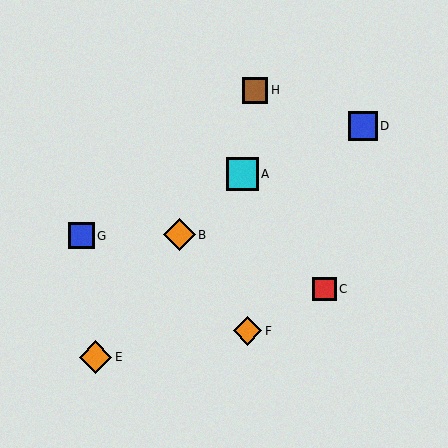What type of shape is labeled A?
Shape A is a cyan square.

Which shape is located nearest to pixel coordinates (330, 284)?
The red square (labeled C) at (325, 289) is nearest to that location.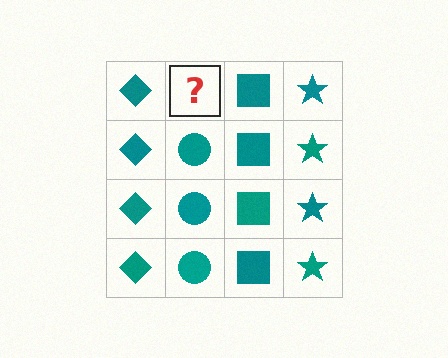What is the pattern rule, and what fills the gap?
The rule is that each column has a consistent shape. The gap should be filled with a teal circle.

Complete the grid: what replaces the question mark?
The question mark should be replaced with a teal circle.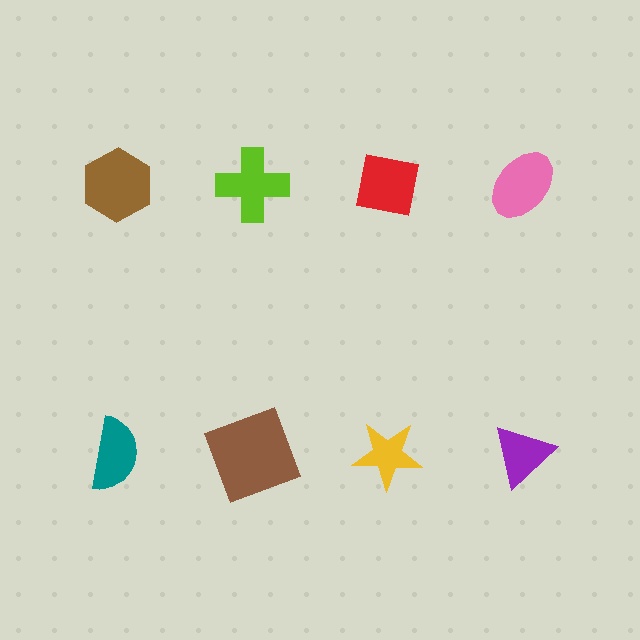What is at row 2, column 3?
A yellow star.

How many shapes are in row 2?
4 shapes.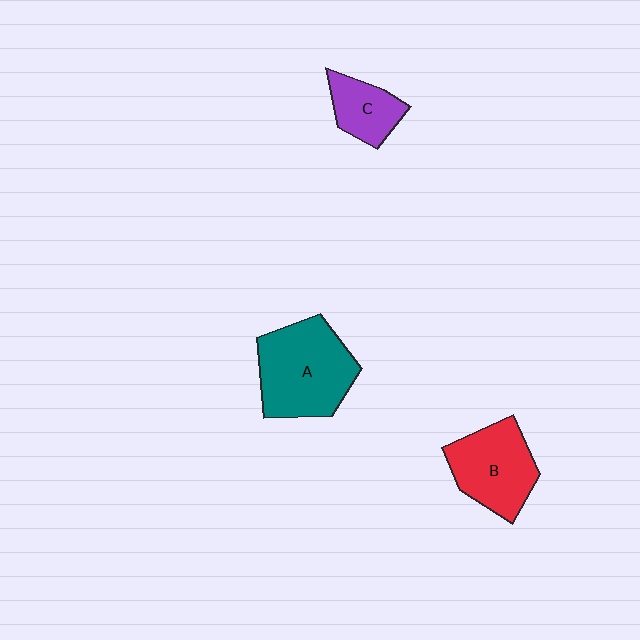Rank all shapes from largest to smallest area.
From largest to smallest: A (teal), B (red), C (purple).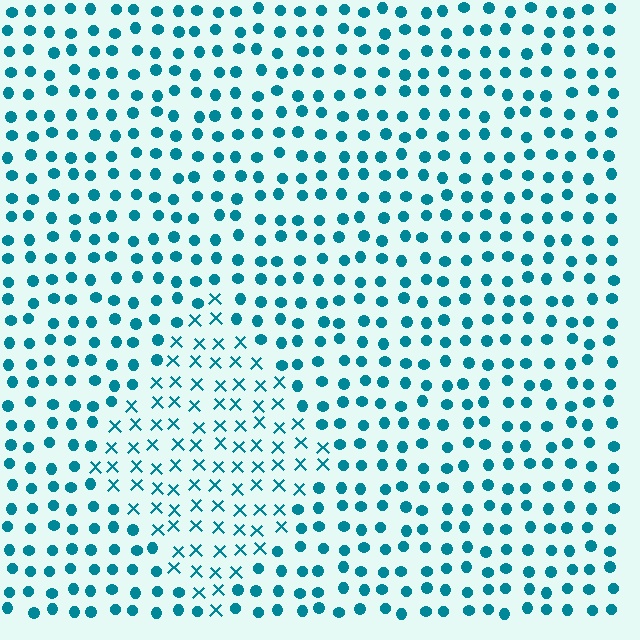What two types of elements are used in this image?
The image uses X marks inside the diamond region and circles outside it.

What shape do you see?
I see a diamond.